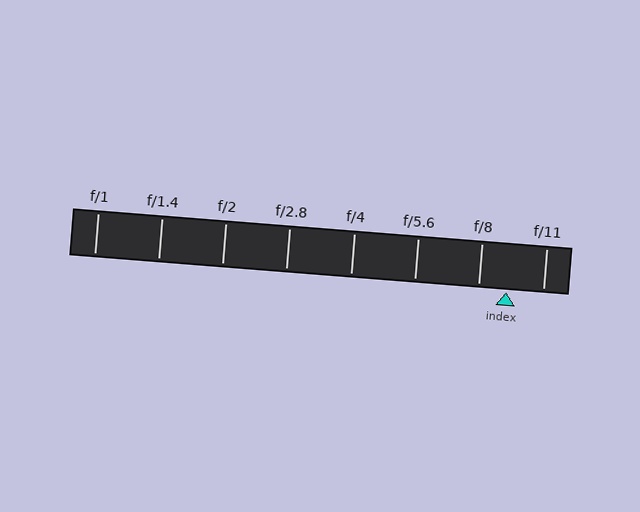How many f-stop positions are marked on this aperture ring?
There are 8 f-stop positions marked.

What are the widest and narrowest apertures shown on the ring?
The widest aperture shown is f/1 and the narrowest is f/11.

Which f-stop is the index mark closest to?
The index mark is closest to f/8.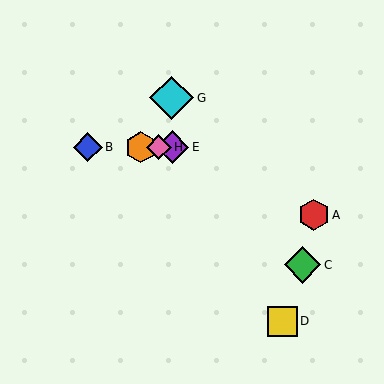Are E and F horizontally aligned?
Yes, both are at y≈147.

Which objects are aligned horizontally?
Objects B, E, F, H are aligned horizontally.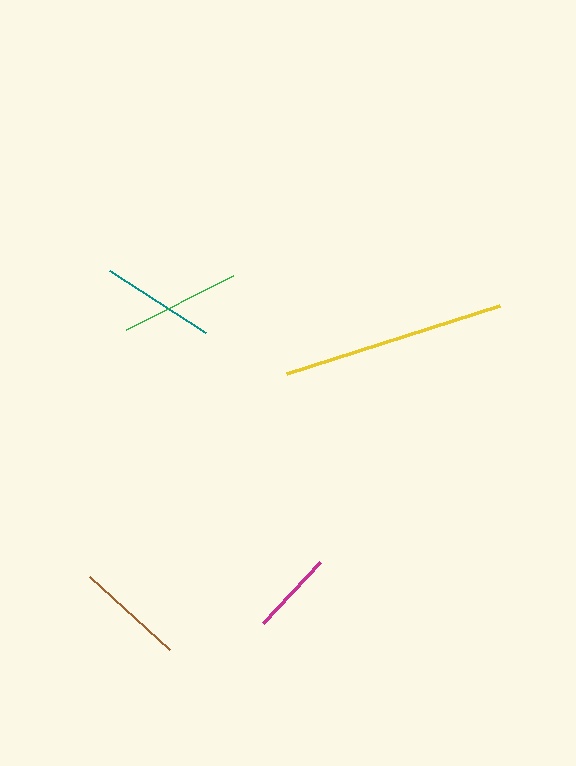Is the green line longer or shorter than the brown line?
The green line is longer than the brown line.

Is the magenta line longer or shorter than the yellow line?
The yellow line is longer than the magenta line.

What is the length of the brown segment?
The brown segment is approximately 108 pixels long.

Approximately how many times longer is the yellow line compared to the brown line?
The yellow line is approximately 2.1 times the length of the brown line.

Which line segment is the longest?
The yellow line is the longest at approximately 223 pixels.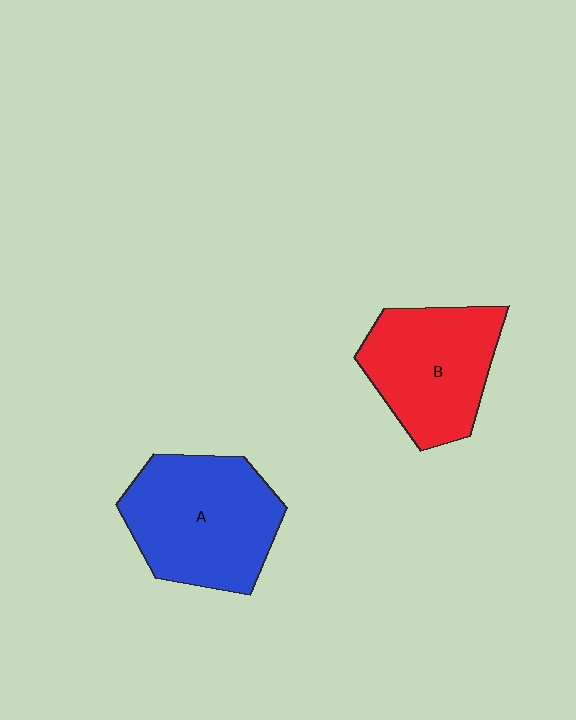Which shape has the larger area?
Shape A (blue).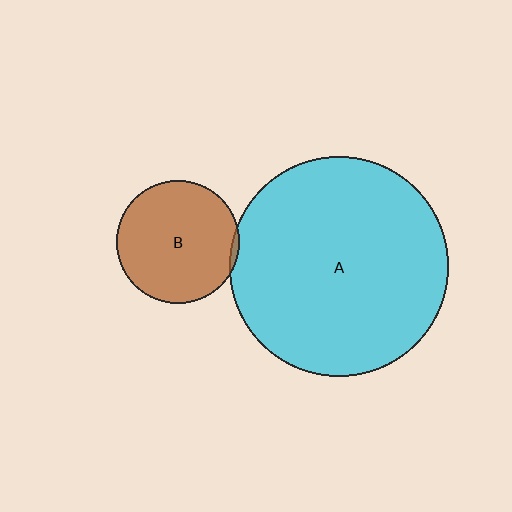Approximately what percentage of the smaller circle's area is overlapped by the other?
Approximately 5%.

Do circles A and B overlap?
Yes.